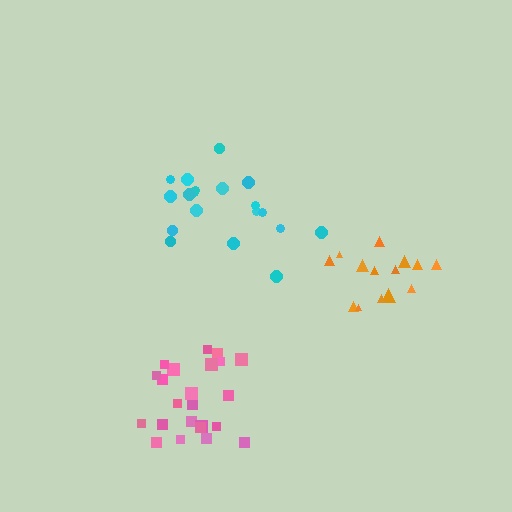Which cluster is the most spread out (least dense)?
Cyan.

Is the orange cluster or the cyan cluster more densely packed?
Orange.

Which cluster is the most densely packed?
Pink.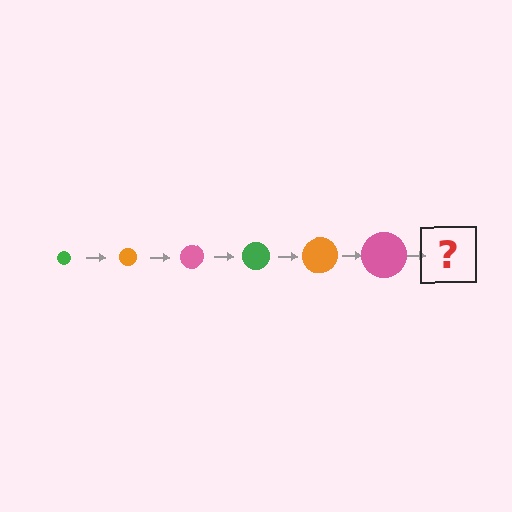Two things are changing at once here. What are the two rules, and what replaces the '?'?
The two rules are that the circle grows larger each step and the color cycles through green, orange, and pink. The '?' should be a green circle, larger than the previous one.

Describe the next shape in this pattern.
It should be a green circle, larger than the previous one.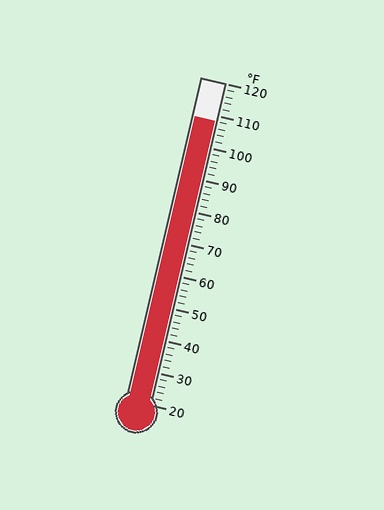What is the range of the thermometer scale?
The thermometer scale ranges from 20°F to 120°F.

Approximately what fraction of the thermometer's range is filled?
The thermometer is filled to approximately 90% of its range.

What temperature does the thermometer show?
The thermometer shows approximately 108°F.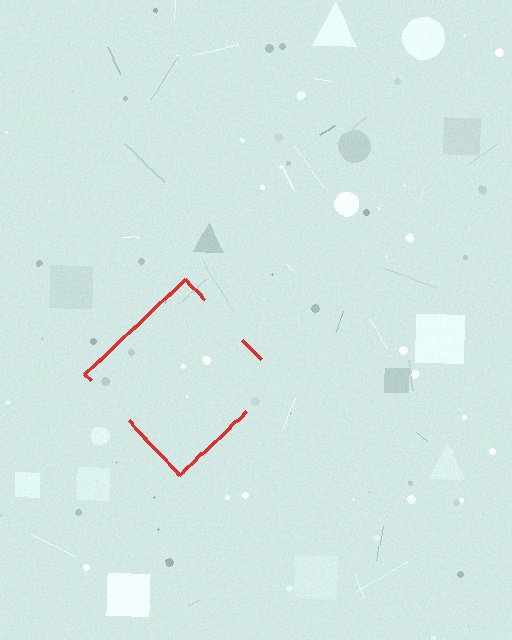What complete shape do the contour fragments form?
The contour fragments form a diamond.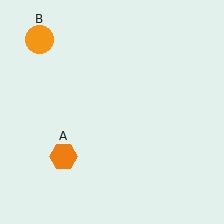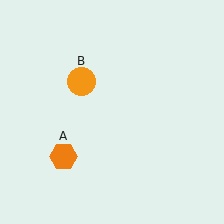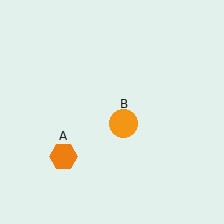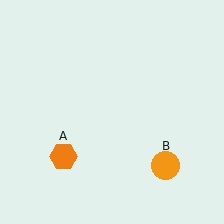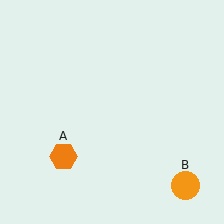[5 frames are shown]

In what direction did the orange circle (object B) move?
The orange circle (object B) moved down and to the right.